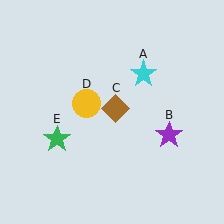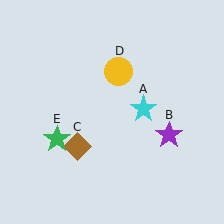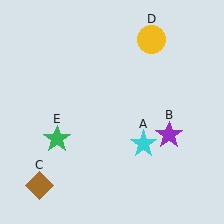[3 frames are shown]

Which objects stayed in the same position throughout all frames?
Purple star (object B) and green star (object E) remained stationary.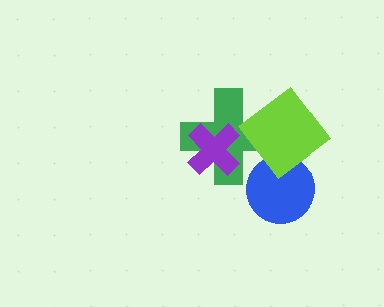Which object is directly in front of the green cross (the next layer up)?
The purple cross is directly in front of the green cross.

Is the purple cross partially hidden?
No, no other shape covers it.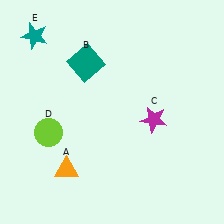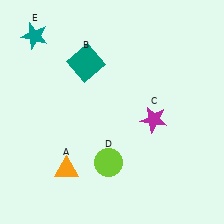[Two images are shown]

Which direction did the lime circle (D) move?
The lime circle (D) moved right.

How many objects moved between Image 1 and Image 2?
1 object moved between the two images.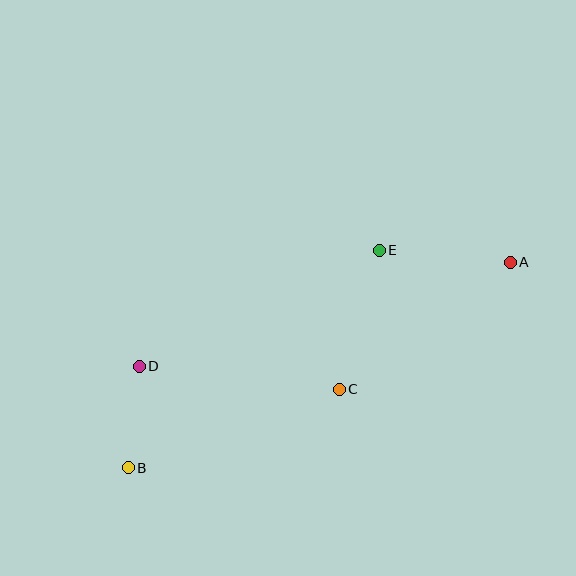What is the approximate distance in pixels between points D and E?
The distance between D and E is approximately 267 pixels.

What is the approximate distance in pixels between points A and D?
The distance between A and D is approximately 385 pixels.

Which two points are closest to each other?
Points B and D are closest to each other.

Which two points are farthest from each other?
Points A and B are farthest from each other.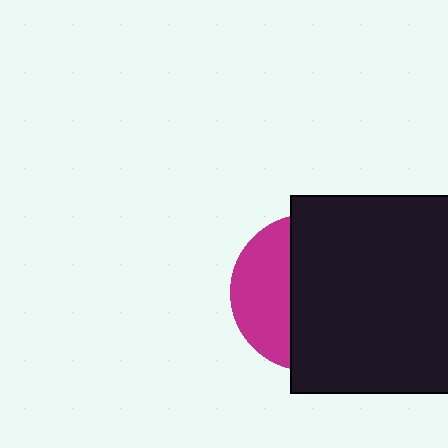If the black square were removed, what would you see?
You would see the complete magenta circle.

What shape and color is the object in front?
The object in front is a black square.